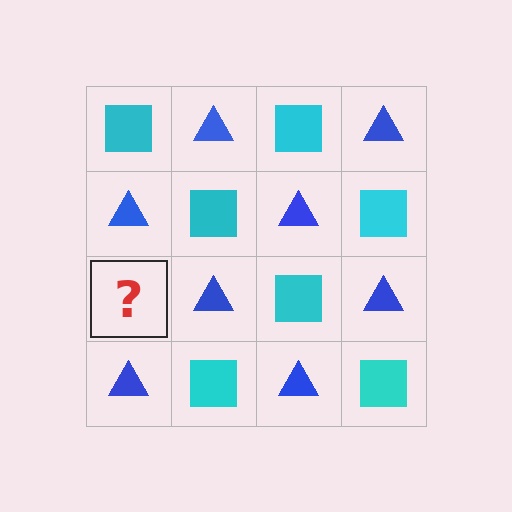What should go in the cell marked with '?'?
The missing cell should contain a cyan square.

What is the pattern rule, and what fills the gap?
The rule is that it alternates cyan square and blue triangle in a checkerboard pattern. The gap should be filled with a cyan square.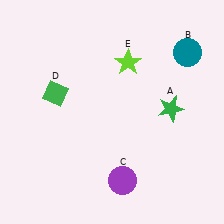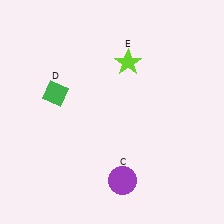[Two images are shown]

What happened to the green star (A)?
The green star (A) was removed in Image 2. It was in the top-right area of Image 1.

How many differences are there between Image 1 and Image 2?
There are 2 differences between the two images.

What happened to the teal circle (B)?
The teal circle (B) was removed in Image 2. It was in the top-right area of Image 1.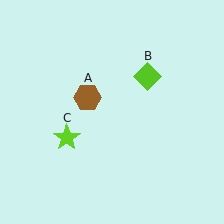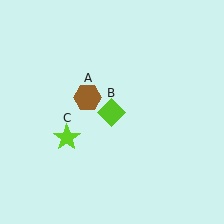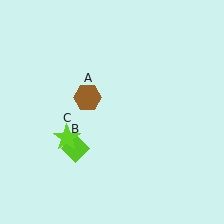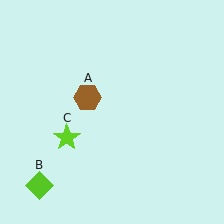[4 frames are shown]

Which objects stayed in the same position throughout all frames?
Brown hexagon (object A) and lime star (object C) remained stationary.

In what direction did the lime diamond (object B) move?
The lime diamond (object B) moved down and to the left.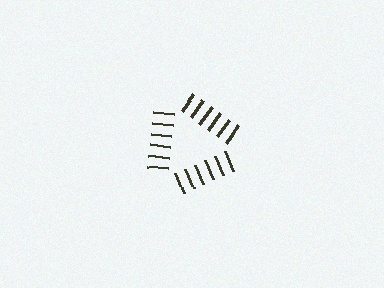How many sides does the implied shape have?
3 sides — the line-ends trace a triangle.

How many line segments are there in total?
18 — 6 along each of the 3 edges.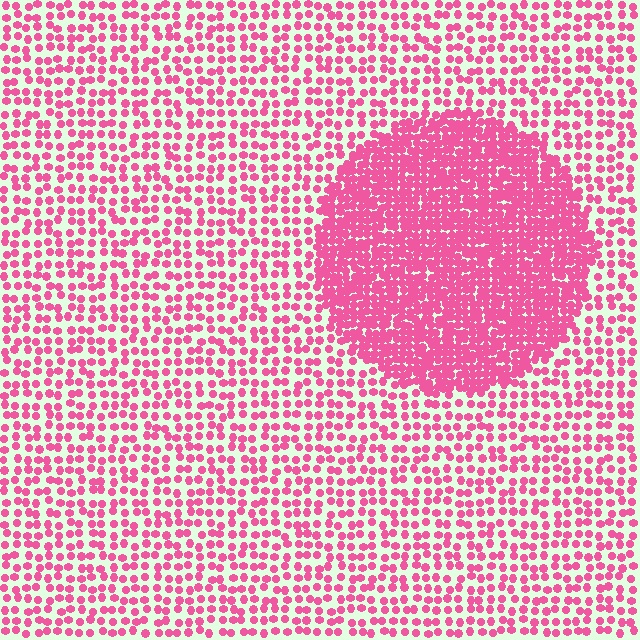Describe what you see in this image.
The image contains small pink elements arranged at two different densities. A circle-shaped region is visible where the elements are more densely packed than the surrounding area.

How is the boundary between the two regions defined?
The boundary is defined by a change in element density (approximately 2.4x ratio). All elements are the same color, size, and shape.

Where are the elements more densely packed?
The elements are more densely packed inside the circle boundary.